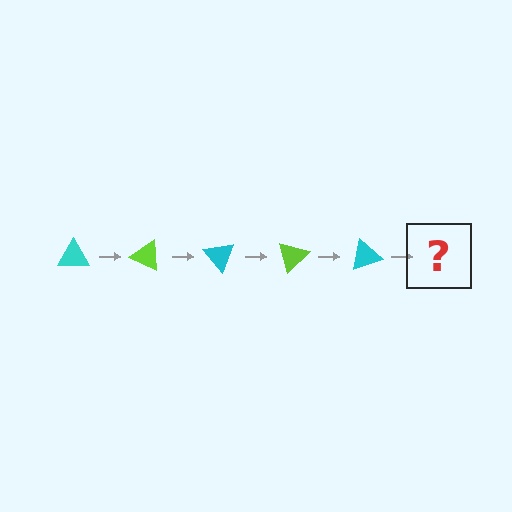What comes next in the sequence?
The next element should be a lime triangle, rotated 125 degrees from the start.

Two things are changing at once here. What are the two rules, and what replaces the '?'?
The two rules are that it rotates 25 degrees each step and the color cycles through cyan and lime. The '?' should be a lime triangle, rotated 125 degrees from the start.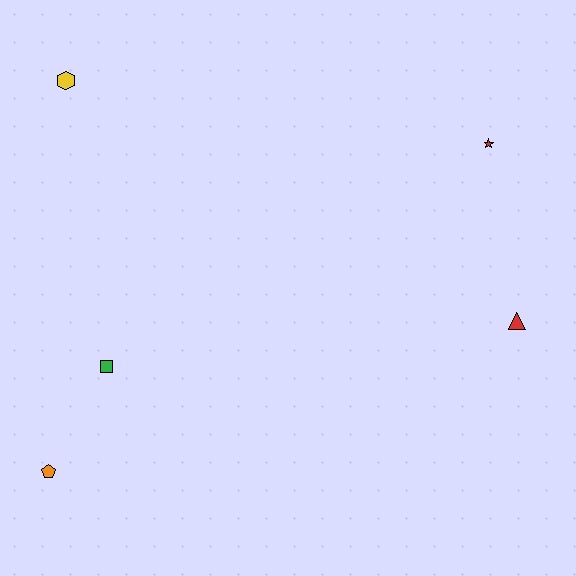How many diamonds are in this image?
There are no diamonds.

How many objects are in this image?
There are 5 objects.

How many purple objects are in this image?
There are no purple objects.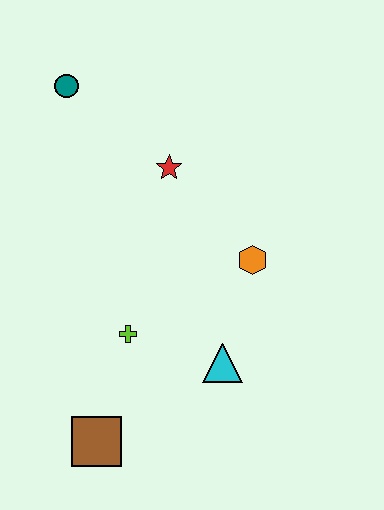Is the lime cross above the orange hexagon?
No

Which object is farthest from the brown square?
The teal circle is farthest from the brown square.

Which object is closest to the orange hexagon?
The cyan triangle is closest to the orange hexagon.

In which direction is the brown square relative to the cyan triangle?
The brown square is to the left of the cyan triangle.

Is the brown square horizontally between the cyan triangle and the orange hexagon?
No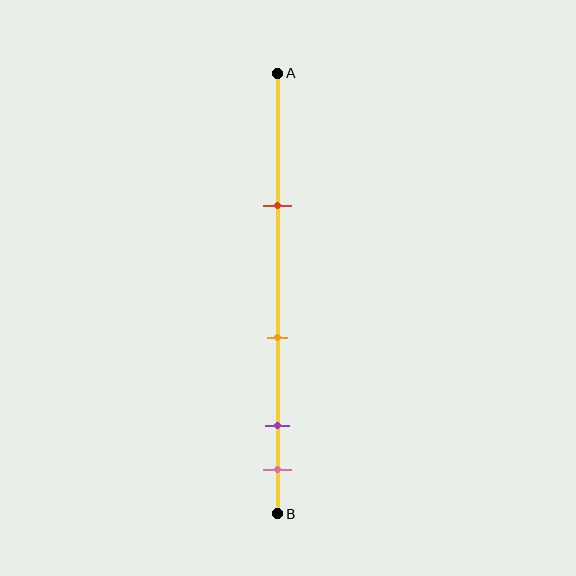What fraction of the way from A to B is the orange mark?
The orange mark is approximately 60% (0.6) of the way from A to B.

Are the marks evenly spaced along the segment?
No, the marks are not evenly spaced.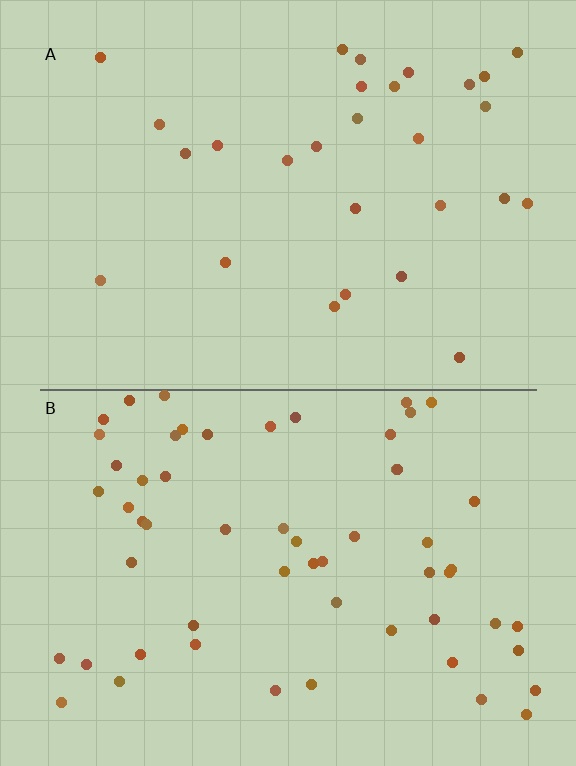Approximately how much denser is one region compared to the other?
Approximately 2.1× — region B over region A.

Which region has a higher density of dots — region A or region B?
B (the bottom).